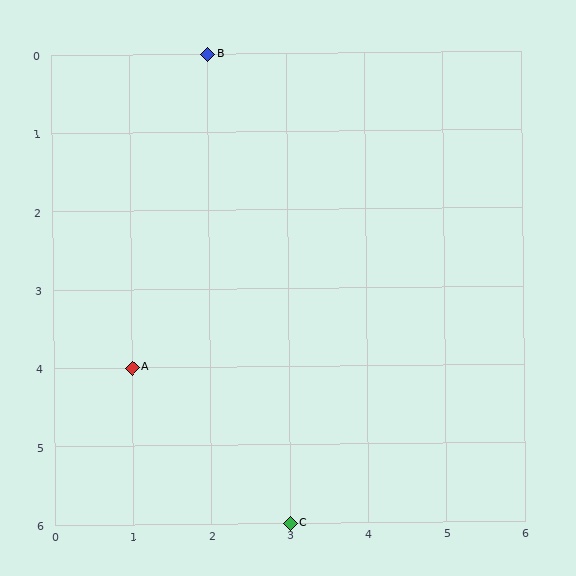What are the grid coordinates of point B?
Point B is at grid coordinates (2, 0).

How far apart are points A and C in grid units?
Points A and C are 2 columns and 2 rows apart (about 2.8 grid units diagonally).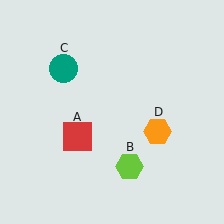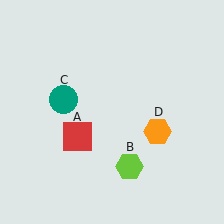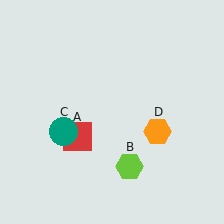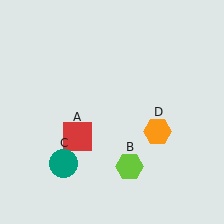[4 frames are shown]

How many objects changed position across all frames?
1 object changed position: teal circle (object C).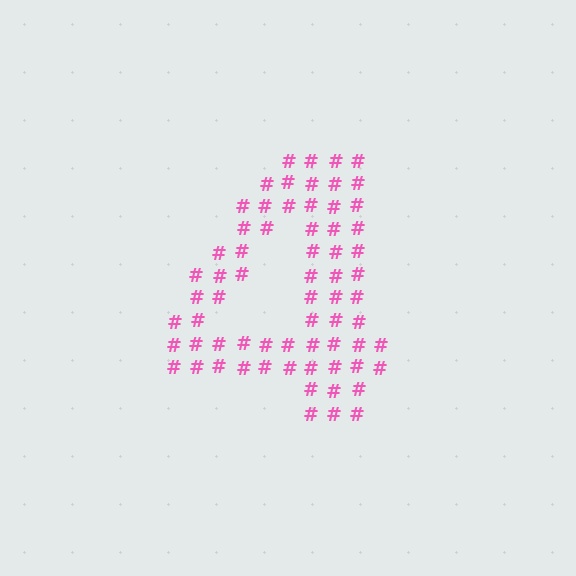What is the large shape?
The large shape is the digit 4.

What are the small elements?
The small elements are hash symbols.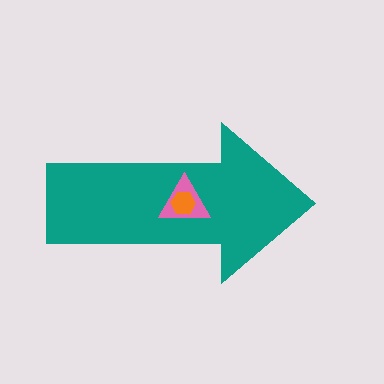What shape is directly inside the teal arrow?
The pink triangle.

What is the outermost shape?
The teal arrow.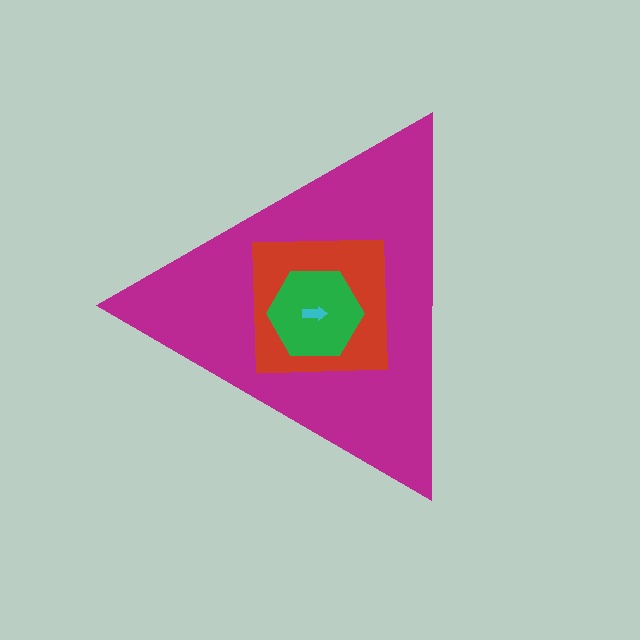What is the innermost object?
The cyan arrow.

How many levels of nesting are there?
4.